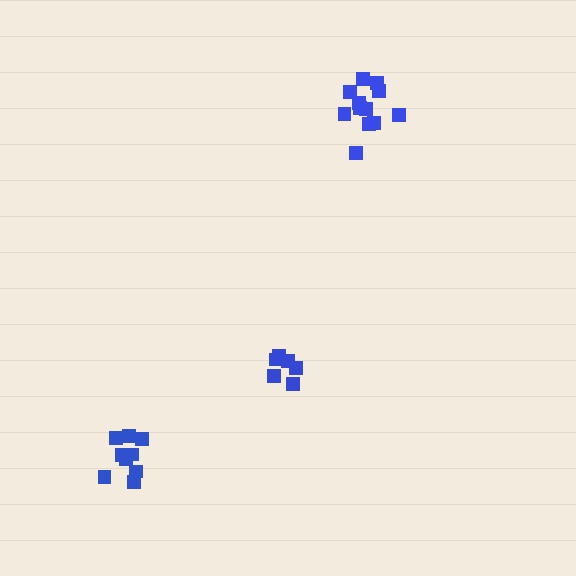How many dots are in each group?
Group 1: 6 dots, Group 2: 12 dots, Group 3: 9 dots (27 total).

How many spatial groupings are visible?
There are 3 spatial groupings.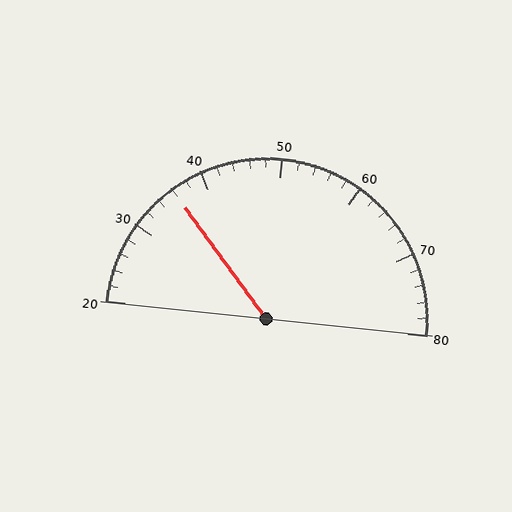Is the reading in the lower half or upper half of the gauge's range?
The reading is in the lower half of the range (20 to 80).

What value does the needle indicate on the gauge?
The needle indicates approximately 36.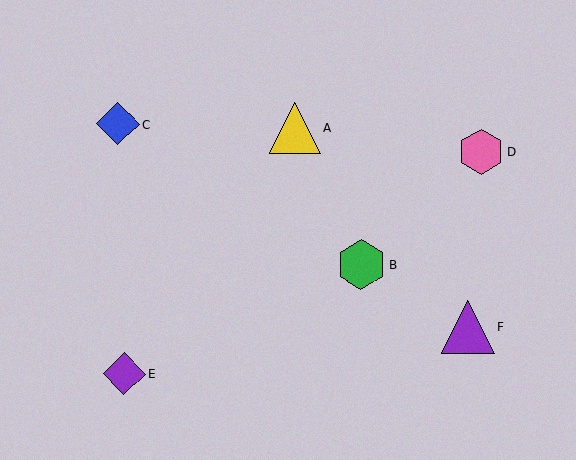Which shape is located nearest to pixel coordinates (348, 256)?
The green hexagon (labeled B) at (361, 264) is nearest to that location.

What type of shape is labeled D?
Shape D is a pink hexagon.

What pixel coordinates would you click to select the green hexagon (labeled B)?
Click at (361, 264) to select the green hexagon B.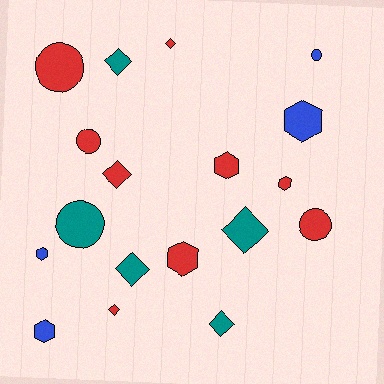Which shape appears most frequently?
Diamond, with 7 objects.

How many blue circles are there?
There is 1 blue circle.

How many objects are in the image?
There are 18 objects.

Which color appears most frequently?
Red, with 9 objects.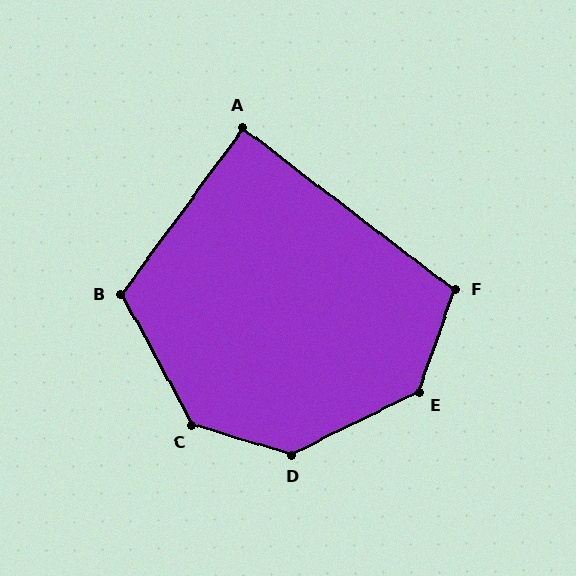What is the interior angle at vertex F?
Approximately 108 degrees (obtuse).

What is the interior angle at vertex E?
Approximately 136 degrees (obtuse).